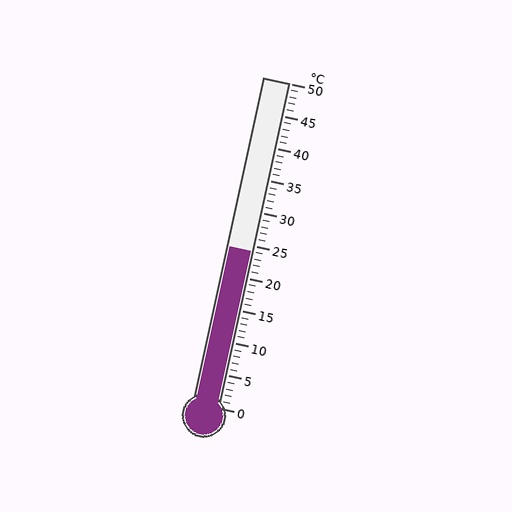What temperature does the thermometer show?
The thermometer shows approximately 24°C.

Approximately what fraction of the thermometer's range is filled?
The thermometer is filled to approximately 50% of its range.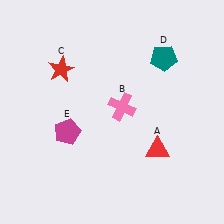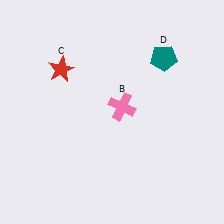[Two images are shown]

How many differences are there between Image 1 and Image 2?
There are 2 differences between the two images.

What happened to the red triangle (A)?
The red triangle (A) was removed in Image 2. It was in the bottom-right area of Image 1.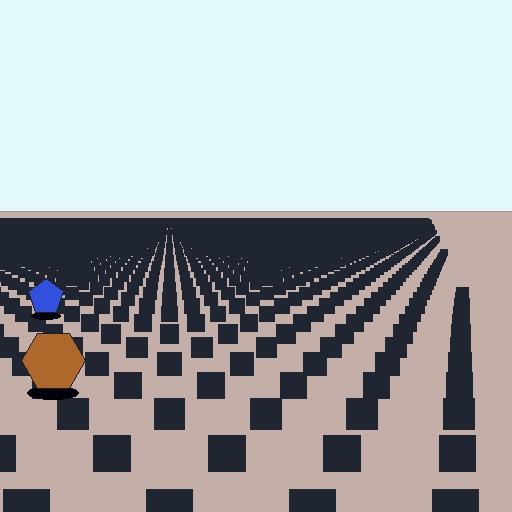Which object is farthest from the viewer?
The blue pentagon is farthest from the viewer. It appears smaller and the ground texture around it is denser.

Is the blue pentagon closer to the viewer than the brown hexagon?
No. The brown hexagon is closer — you can tell from the texture gradient: the ground texture is coarser near it.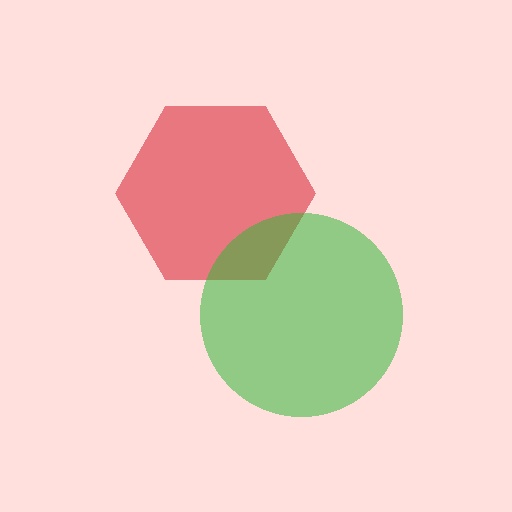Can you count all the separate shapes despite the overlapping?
Yes, there are 2 separate shapes.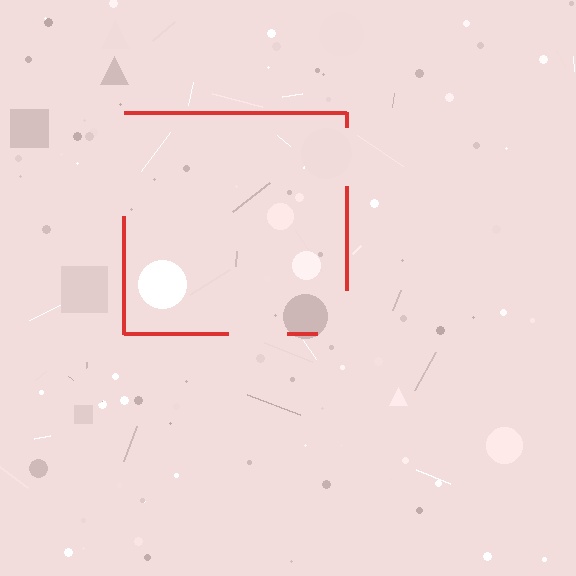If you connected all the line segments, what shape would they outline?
They would outline a square.